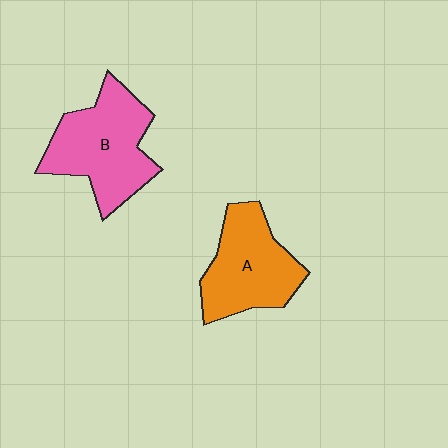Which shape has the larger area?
Shape B (pink).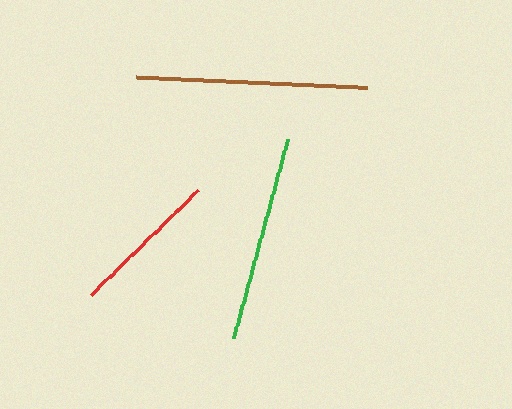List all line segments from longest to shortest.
From longest to shortest: brown, green, red.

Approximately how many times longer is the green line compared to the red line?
The green line is approximately 1.4 times the length of the red line.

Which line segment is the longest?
The brown line is the longest at approximately 231 pixels.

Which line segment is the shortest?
The red line is the shortest at approximately 149 pixels.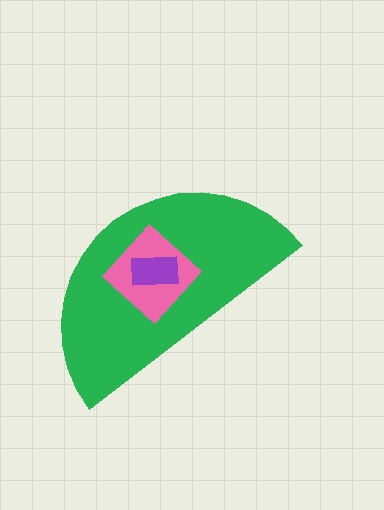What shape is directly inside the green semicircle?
The pink diamond.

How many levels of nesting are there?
3.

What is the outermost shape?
The green semicircle.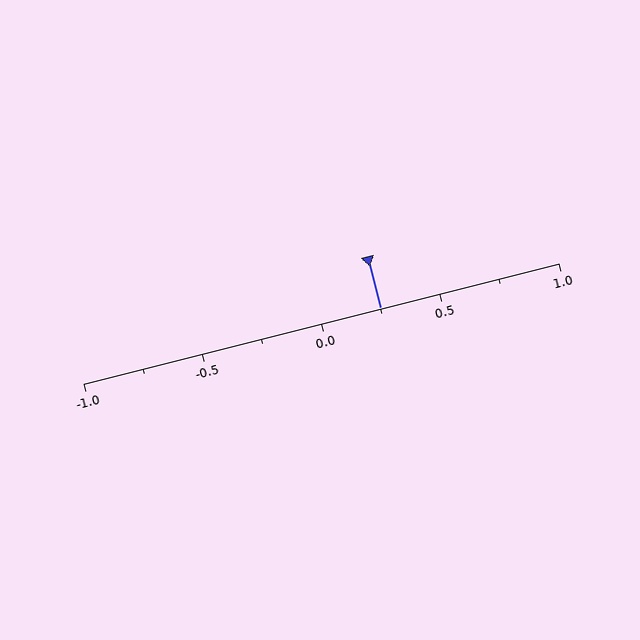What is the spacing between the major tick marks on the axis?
The major ticks are spaced 0.5 apart.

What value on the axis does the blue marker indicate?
The marker indicates approximately 0.25.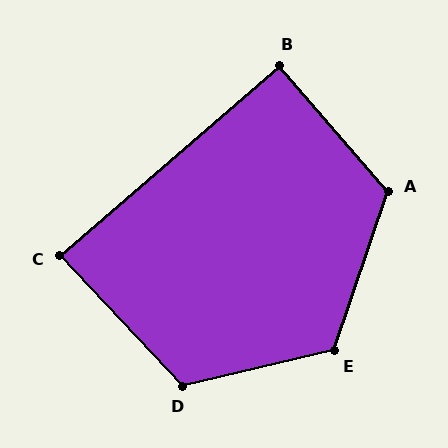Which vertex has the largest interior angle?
E, at approximately 122 degrees.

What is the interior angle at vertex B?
Approximately 90 degrees (approximately right).